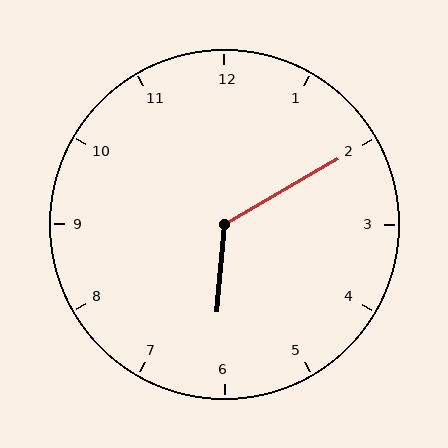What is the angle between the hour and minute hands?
Approximately 125 degrees.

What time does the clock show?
6:10.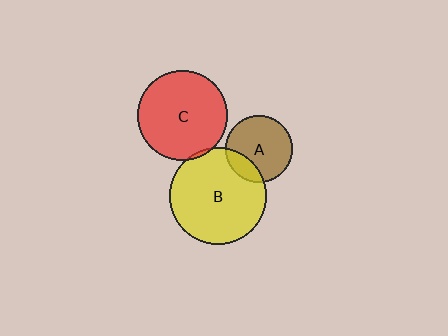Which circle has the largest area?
Circle B (yellow).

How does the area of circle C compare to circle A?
Approximately 1.8 times.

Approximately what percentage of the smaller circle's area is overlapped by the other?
Approximately 5%.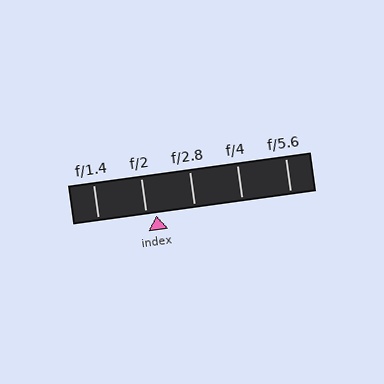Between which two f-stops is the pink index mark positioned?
The index mark is between f/2 and f/2.8.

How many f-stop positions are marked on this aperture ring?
There are 5 f-stop positions marked.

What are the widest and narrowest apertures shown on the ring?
The widest aperture shown is f/1.4 and the narrowest is f/5.6.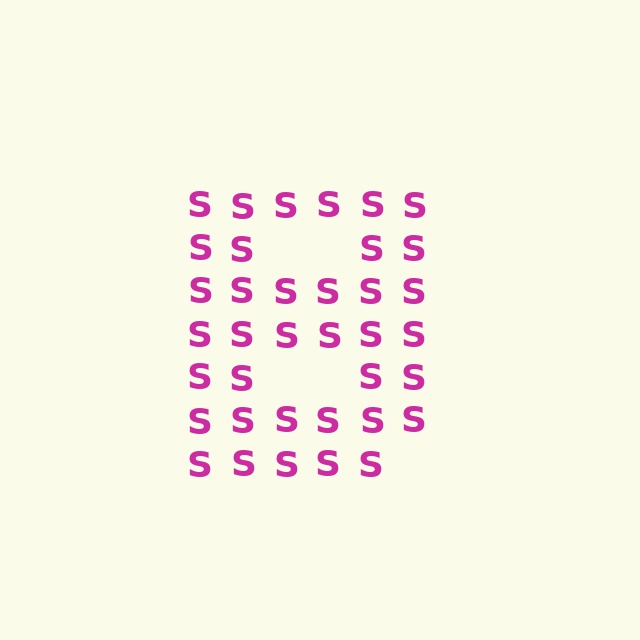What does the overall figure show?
The overall figure shows the letter B.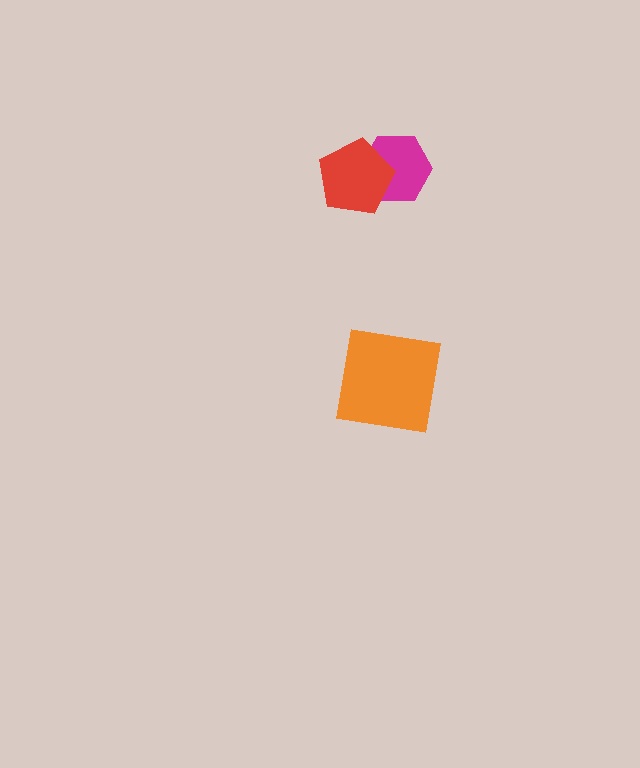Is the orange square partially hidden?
No, no other shape covers it.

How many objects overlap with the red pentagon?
1 object overlaps with the red pentagon.